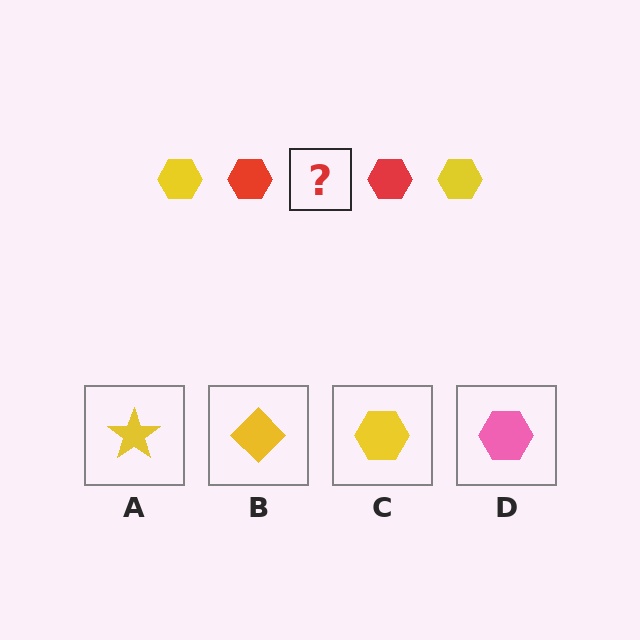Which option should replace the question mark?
Option C.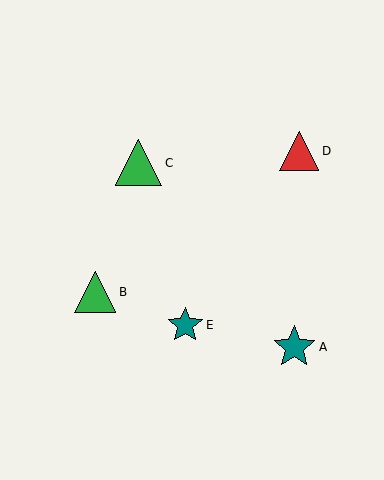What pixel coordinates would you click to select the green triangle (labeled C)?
Click at (138, 163) to select the green triangle C.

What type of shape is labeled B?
Shape B is a green triangle.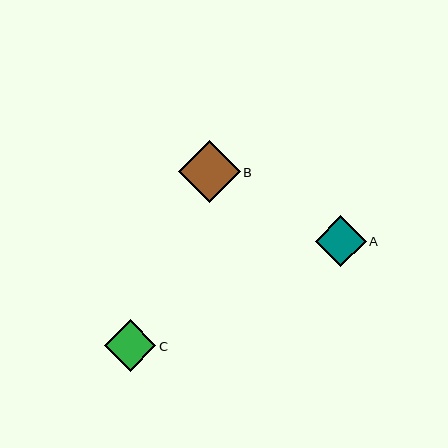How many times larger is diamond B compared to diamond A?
Diamond B is approximately 1.2 times the size of diamond A.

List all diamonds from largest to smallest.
From largest to smallest: B, C, A.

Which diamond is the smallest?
Diamond A is the smallest with a size of approximately 51 pixels.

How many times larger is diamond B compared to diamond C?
Diamond B is approximately 1.2 times the size of diamond C.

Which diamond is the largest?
Diamond B is the largest with a size of approximately 62 pixels.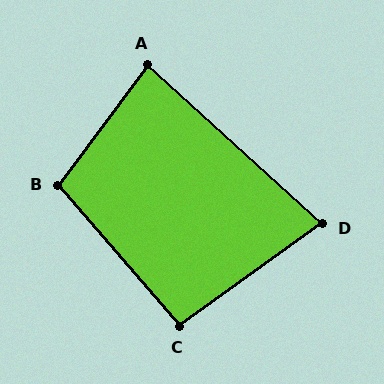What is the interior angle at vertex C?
Approximately 96 degrees (obtuse).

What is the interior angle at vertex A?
Approximately 84 degrees (acute).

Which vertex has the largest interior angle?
B, at approximately 102 degrees.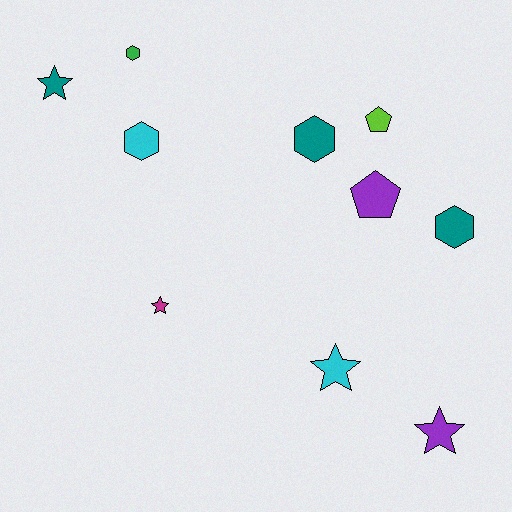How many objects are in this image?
There are 10 objects.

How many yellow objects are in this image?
There are no yellow objects.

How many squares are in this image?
There are no squares.